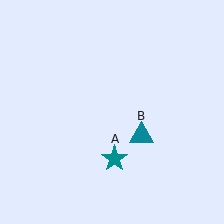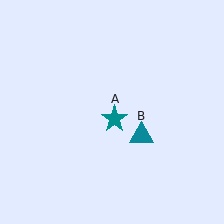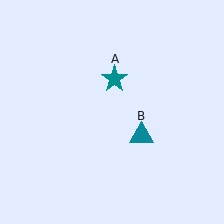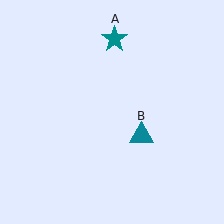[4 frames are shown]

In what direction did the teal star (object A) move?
The teal star (object A) moved up.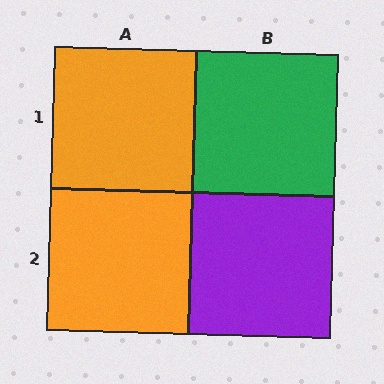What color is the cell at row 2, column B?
Purple.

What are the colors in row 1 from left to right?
Orange, green.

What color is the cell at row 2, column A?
Orange.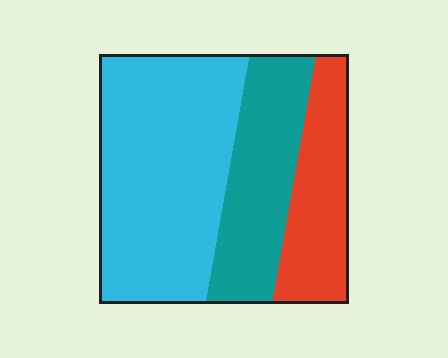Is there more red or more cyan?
Cyan.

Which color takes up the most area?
Cyan, at roughly 50%.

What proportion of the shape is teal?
Teal covers roughly 25% of the shape.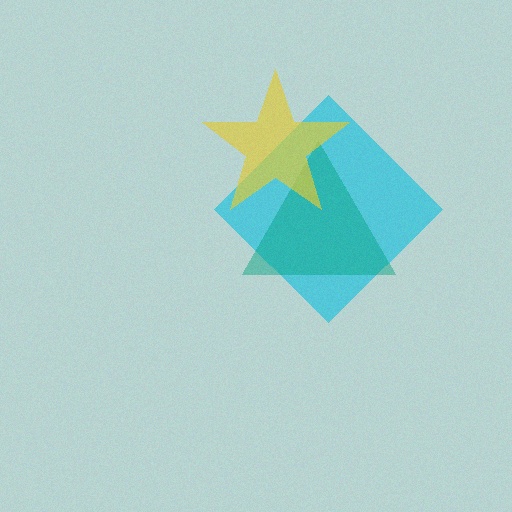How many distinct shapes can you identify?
There are 3 distinct shapes: a cyan diamond, a teal triangle, a yellow star.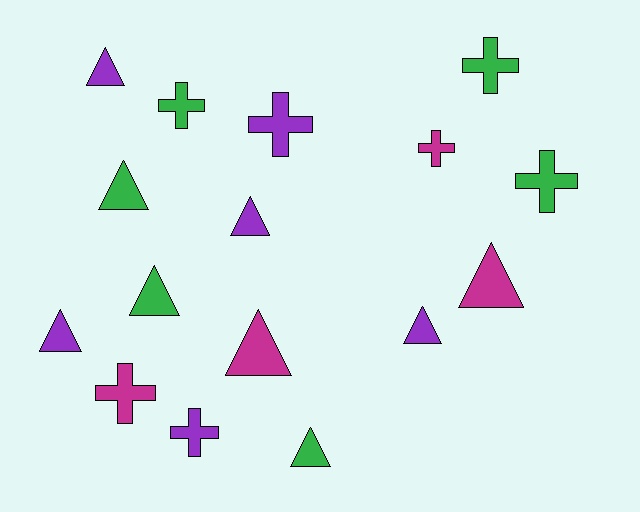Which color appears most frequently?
Purple, with 6 objects.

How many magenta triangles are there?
There are 2 magenta triangles.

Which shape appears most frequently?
Triangle, with 9 objects.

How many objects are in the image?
There are 16 objects.